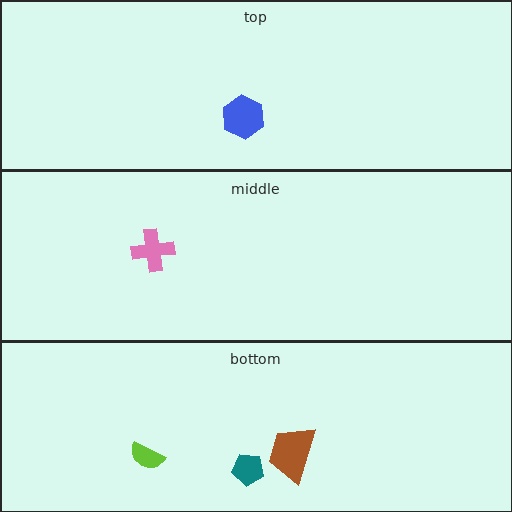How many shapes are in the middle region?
1.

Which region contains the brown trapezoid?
The bottom region.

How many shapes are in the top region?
1.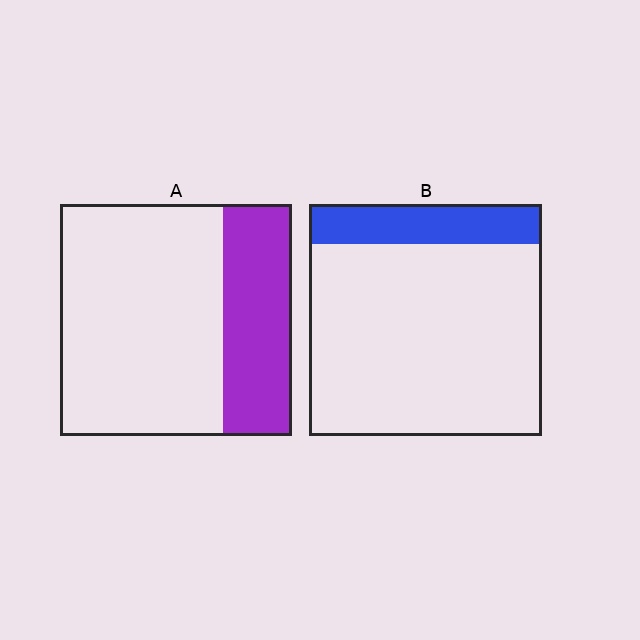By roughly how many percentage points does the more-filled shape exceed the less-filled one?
By roughly 10 percentage points (A over B).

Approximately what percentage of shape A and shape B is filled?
A is approximately 30% and B is approximately 15%.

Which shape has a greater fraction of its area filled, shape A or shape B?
Shape A.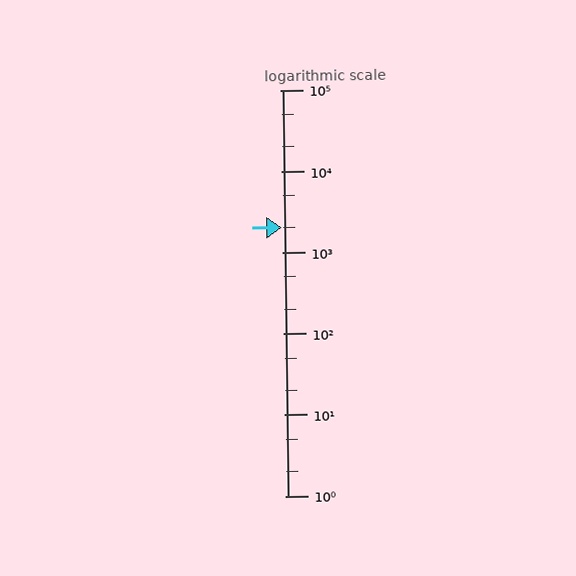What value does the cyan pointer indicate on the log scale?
The pointer indicates approximately 2000.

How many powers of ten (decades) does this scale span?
The scale spans 5 decades, from 1 to 100000.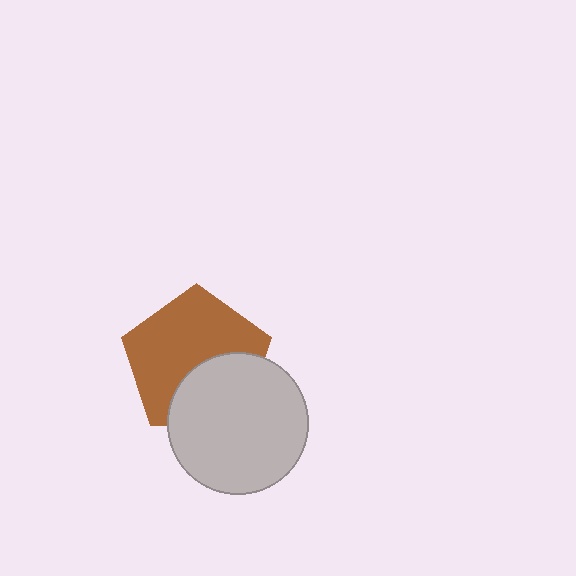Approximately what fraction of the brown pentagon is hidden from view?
Roughly 36% of the brown pentagon is hidden behind the light gray circle.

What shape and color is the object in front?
The object in front is a light gray circle.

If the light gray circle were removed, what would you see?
You would see the complete brown pentagon.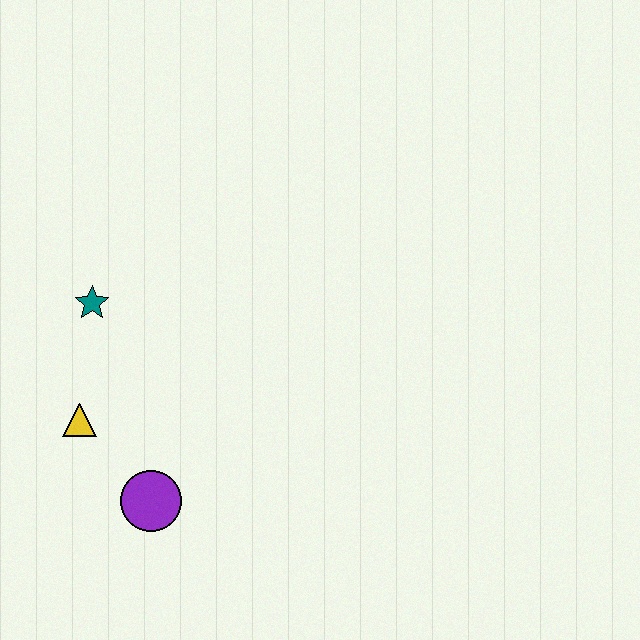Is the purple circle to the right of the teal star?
Yes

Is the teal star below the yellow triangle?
No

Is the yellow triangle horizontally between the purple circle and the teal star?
No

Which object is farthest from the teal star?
The purple circle is farthest from the teal star.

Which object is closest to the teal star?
The yellow triangle is closest to the teal star.